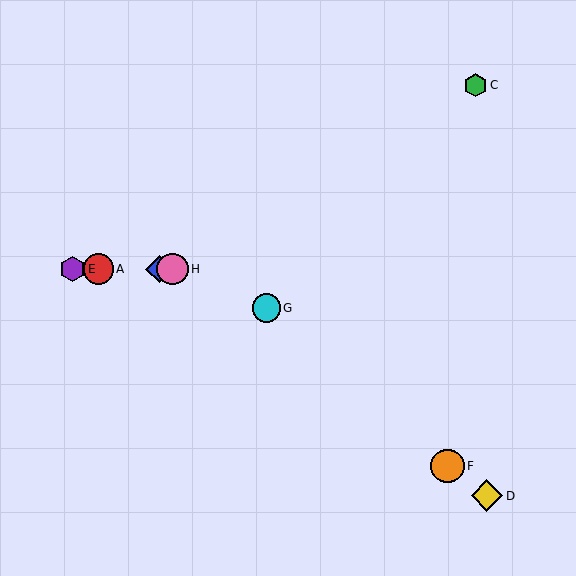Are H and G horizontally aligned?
No, H is at y≈269 and G is at y≈308.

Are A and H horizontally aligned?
Yes, both are at y≈269.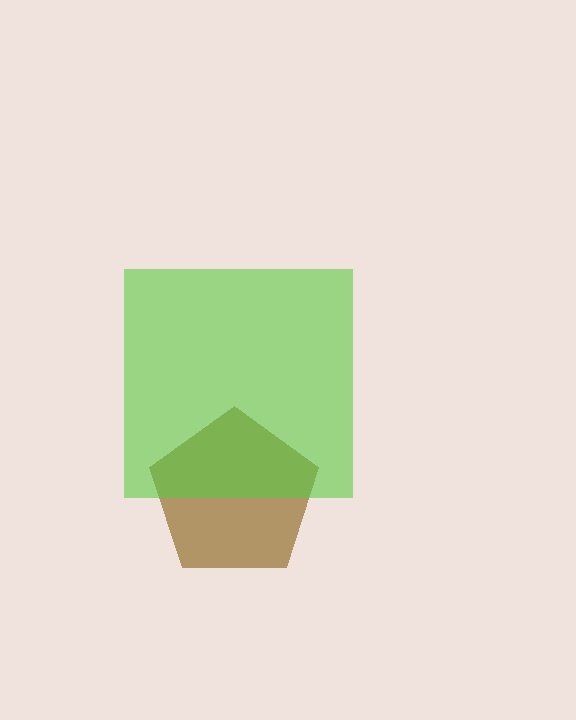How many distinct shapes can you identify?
There are 2 distinct shapes: a brown pentagon, a lime square.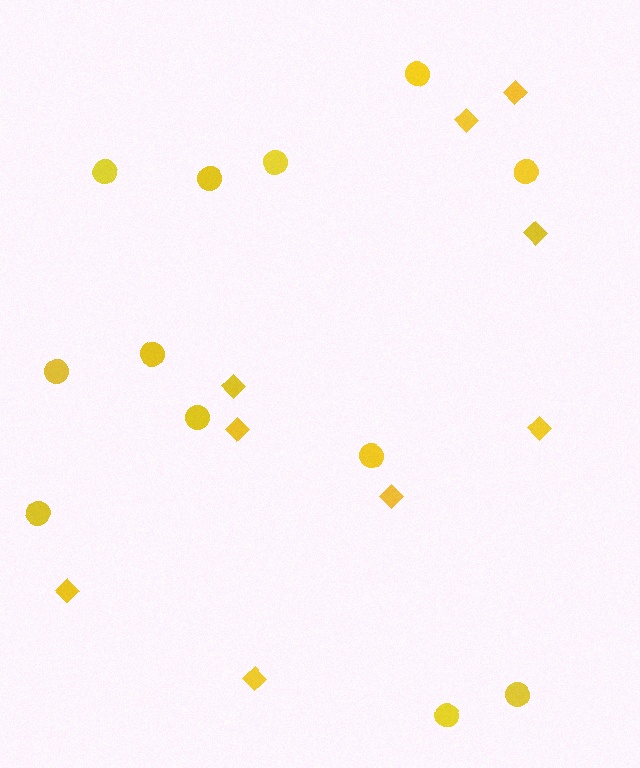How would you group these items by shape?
There are 2 groups: one group of circles (12) and one group of diamonds (9).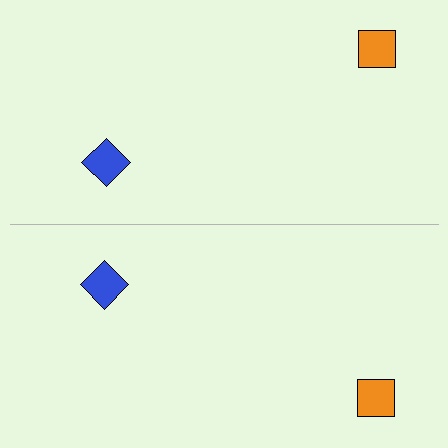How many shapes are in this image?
There are 4 shapes in this image.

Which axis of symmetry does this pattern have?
The pattern has a horizontal axis of symmetry running through the center of the image.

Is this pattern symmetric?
Yes, this pattern has bilateral (reflection) symmetry.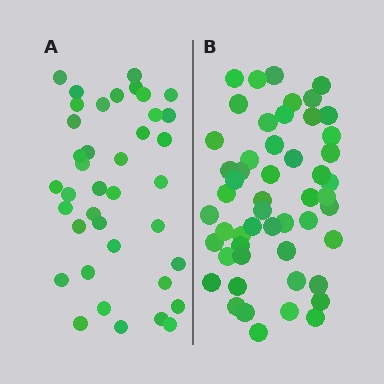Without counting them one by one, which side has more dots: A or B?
Region B (the right region) has more dots.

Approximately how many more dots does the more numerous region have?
Region B has approximately 15 more dots than region A.